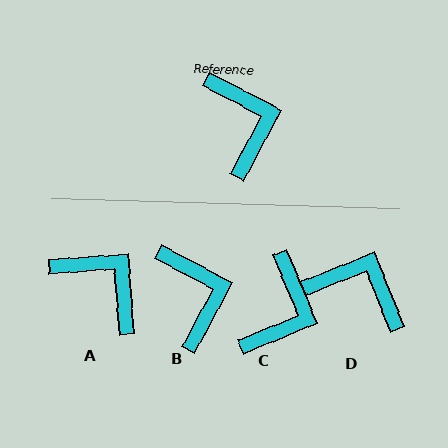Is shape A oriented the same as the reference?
No, it is off by about 32 degrees.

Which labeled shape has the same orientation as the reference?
B.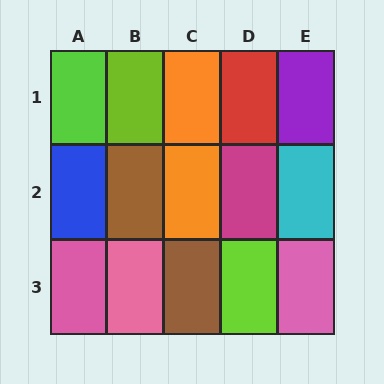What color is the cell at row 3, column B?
Pink.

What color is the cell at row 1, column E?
Purple.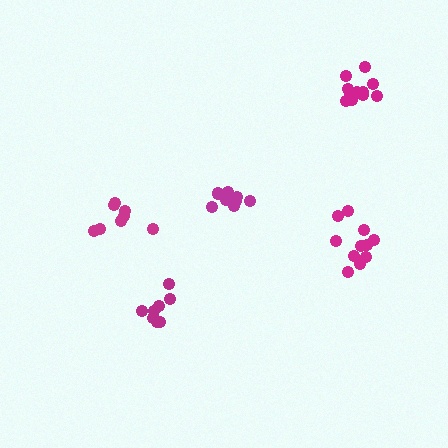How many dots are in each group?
Group 1: 8 dots, Group 2: 8 dots, Group 3: 12 dots, Group 4: 8 dots, Group 5: 11 dots (47 total).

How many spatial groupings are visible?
There are 5 spatial groupings.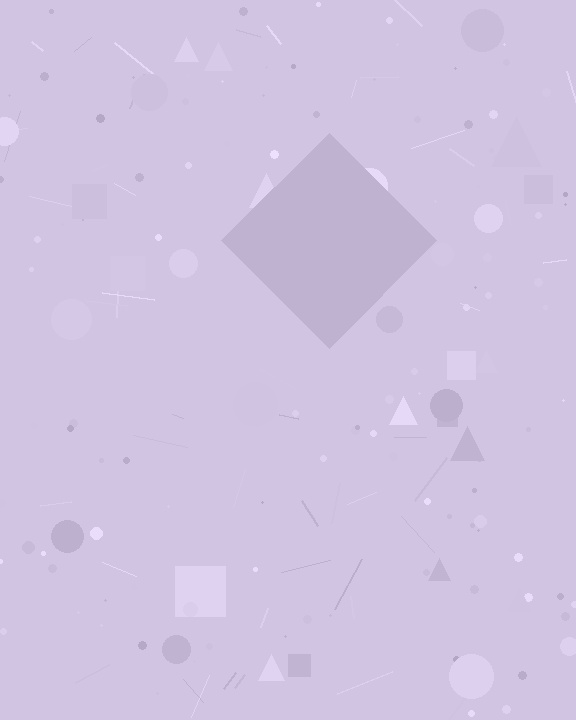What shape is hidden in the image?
A diamond is hidden in the image.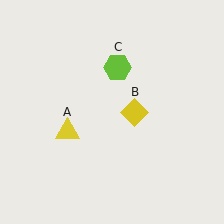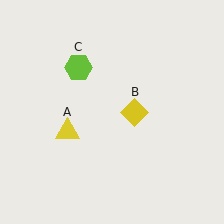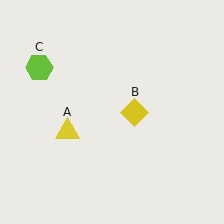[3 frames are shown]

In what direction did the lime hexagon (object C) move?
The lime hexagon (object C) moved left.